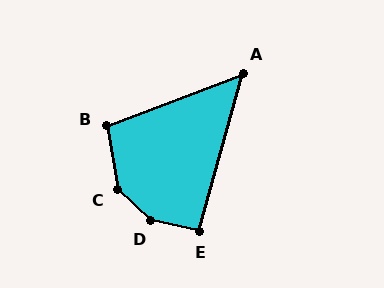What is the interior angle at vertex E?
Approximately 94 degrees (approximately right).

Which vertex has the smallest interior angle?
A, at approximately 54 degrees.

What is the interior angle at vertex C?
Approximately 143 degrees (obtuse).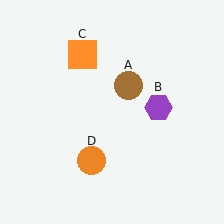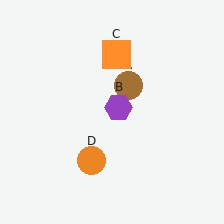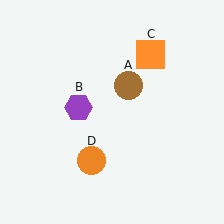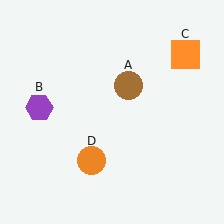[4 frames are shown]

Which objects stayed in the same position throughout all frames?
Brown circle (object A) and orange circle (object D) remained stationary.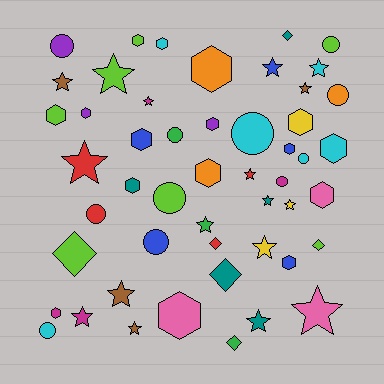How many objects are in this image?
There are 50 objects.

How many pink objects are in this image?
There are 3 pink objects.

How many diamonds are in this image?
There are 6 diamonds.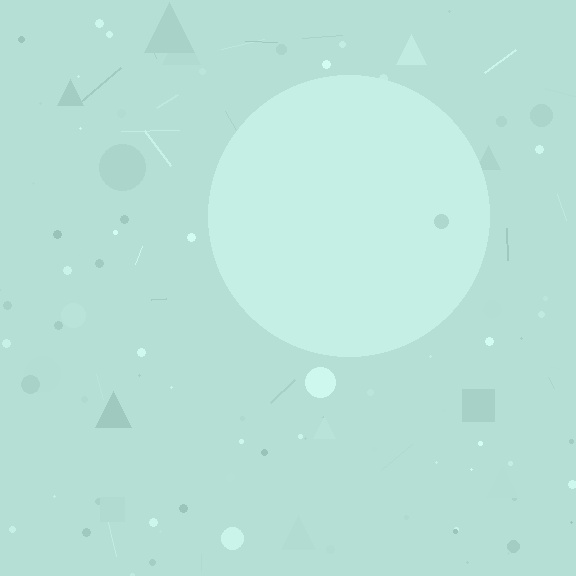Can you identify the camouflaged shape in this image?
The camouflaged shape is a circle.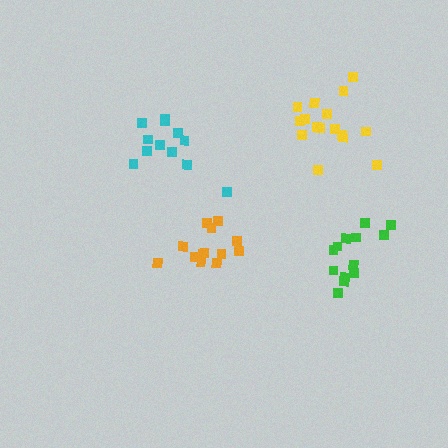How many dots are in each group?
Group 1: 13 dots, Group 2: 13 dots, Group 3: 13 dots, Group 4: 16 dots (55 total).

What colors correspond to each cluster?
The clusters are colored: green, cyan, orange, yellow.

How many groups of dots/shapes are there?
There are 4 groups.